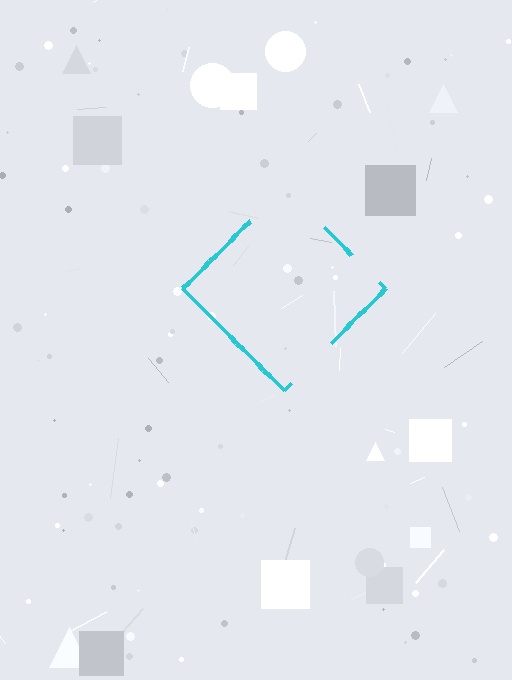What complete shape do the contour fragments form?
The contour fragments form a diamond.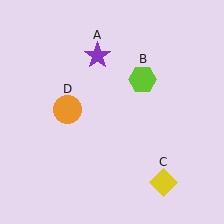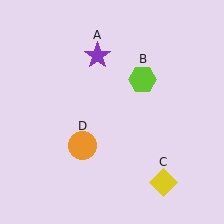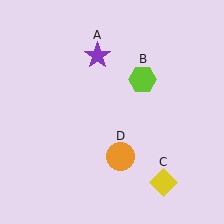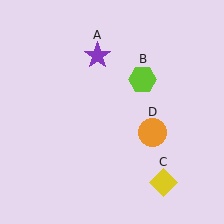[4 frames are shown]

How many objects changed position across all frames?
1 object changed position: orange circle (object D).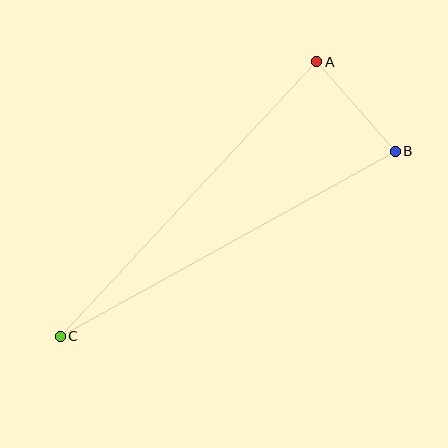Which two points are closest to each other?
Points A and B are closest to each other.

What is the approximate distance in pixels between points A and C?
The distance between A and C is approximately 376 pixels.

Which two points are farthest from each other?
Points B and C are farthest from each other.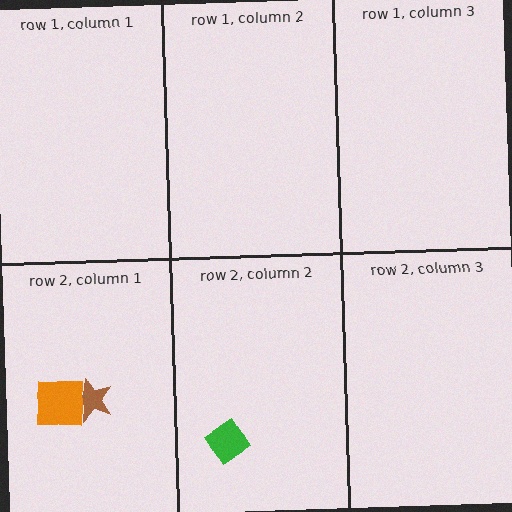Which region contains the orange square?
The row 2, column 1 region.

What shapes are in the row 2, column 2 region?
The green diamond.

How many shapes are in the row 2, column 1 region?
2.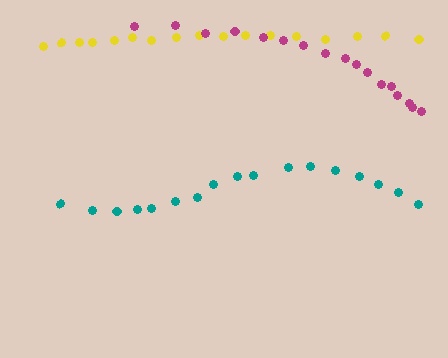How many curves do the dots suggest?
There are 3 distinct paths.